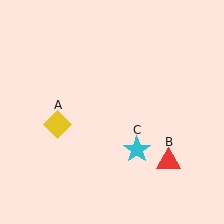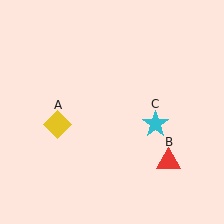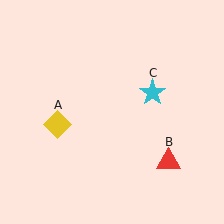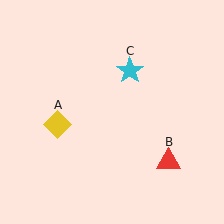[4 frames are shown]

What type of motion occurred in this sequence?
The cyan star (object C) rotated counterclockwise around the center of the scene.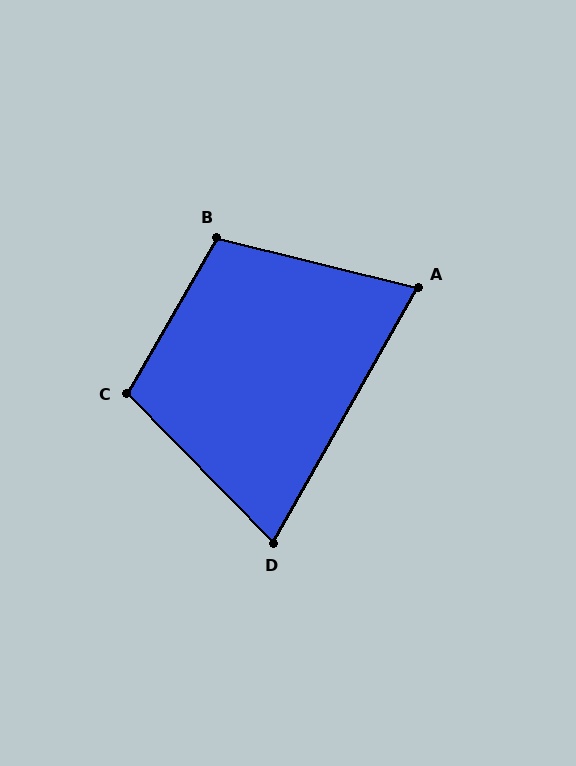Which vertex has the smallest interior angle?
D, at approximately 74 degrees.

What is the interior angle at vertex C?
Approximately 106 degrees (obtuse).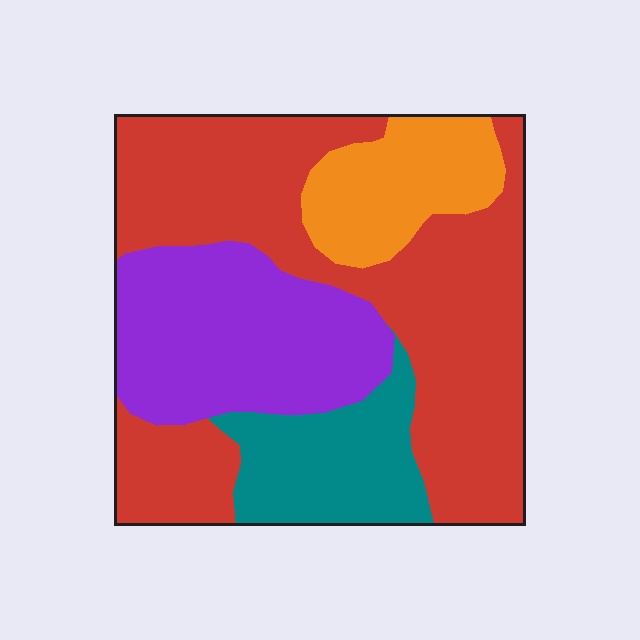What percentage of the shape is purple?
Purple covers around 25% of the shape.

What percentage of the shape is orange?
Orange takes up about one eighth (1/8) of the shape.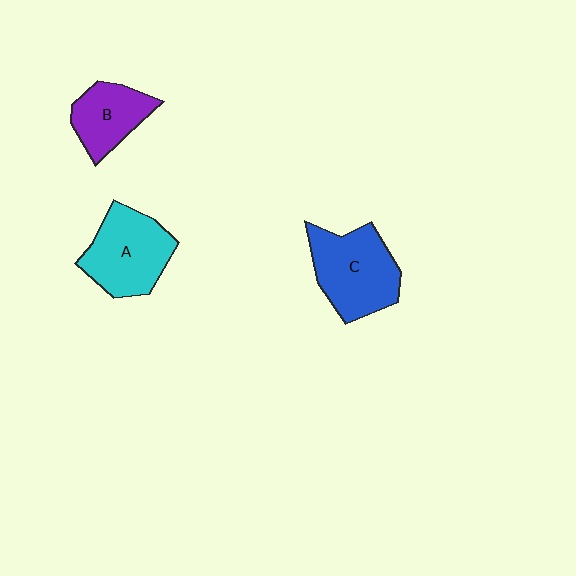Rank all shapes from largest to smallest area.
From largest to smallest: C (blue), A (cyan), B (purple).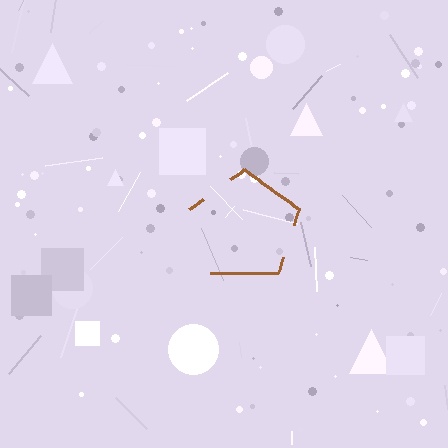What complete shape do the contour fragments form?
The contour fragments form a pentagon.